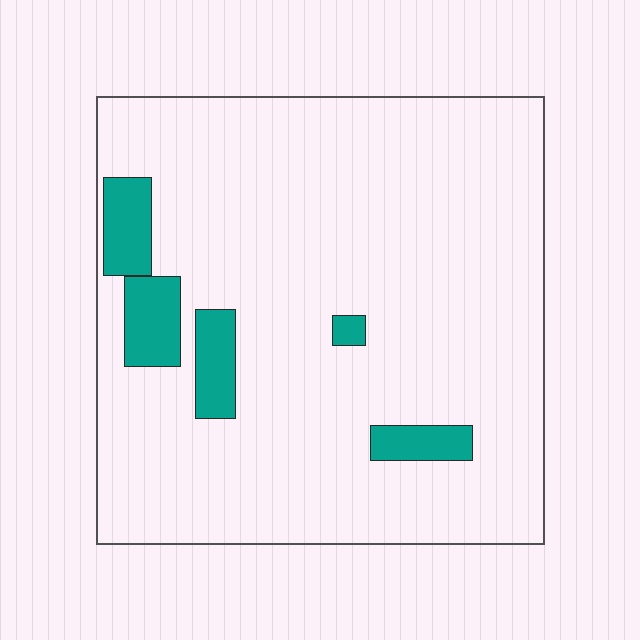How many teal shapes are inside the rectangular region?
5.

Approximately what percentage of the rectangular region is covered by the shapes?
Approximately 10%.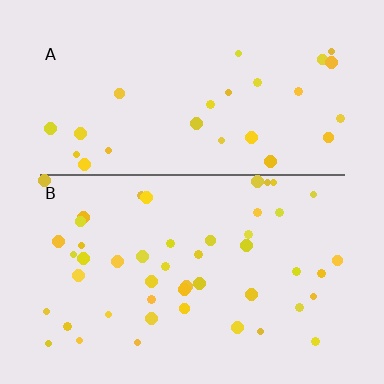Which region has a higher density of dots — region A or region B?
B (the bottom).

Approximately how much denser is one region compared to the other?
Approximately 1.8× — region B over region A.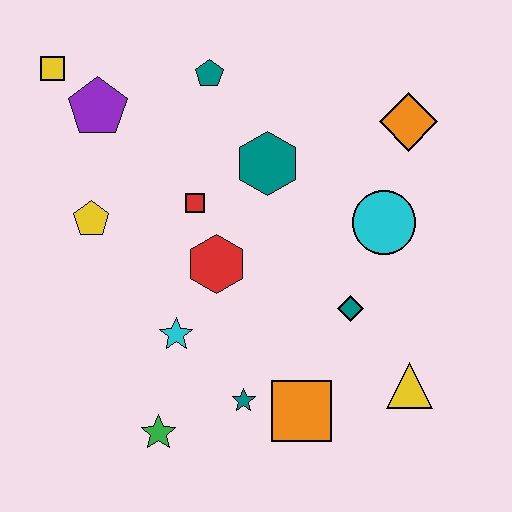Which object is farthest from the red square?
The yellow triangle is farthest from the red square.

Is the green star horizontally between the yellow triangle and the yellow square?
Yes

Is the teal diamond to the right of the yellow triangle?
No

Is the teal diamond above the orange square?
Yes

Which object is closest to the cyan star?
The red hexagon is closest to the cyan star.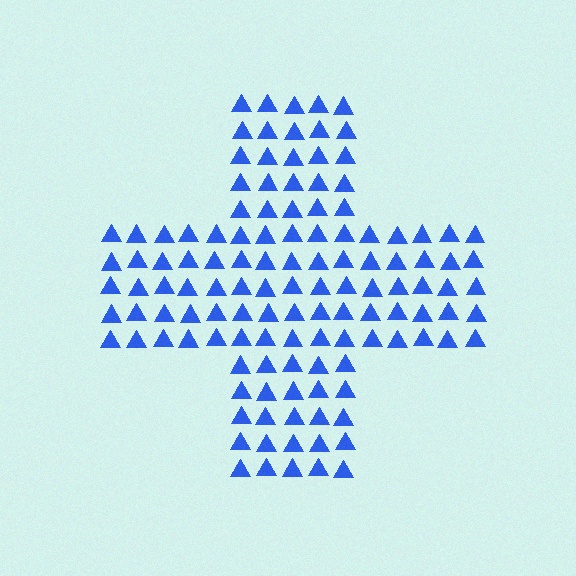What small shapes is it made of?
It is made of small triangles.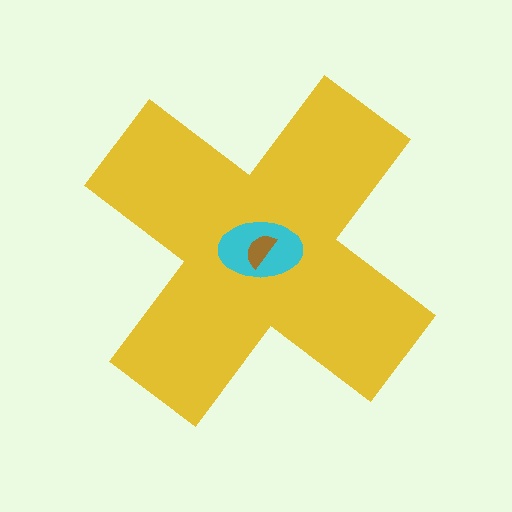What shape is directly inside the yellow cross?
The cyan ellipse.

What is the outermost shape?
The yellow cross.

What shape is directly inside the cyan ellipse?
The brown semicircle.